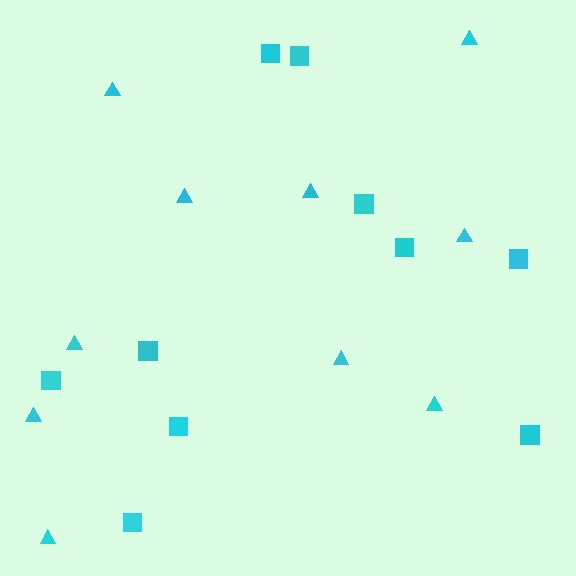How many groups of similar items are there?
There are 2 groups: one group of squares (10) and one group of triangles (10).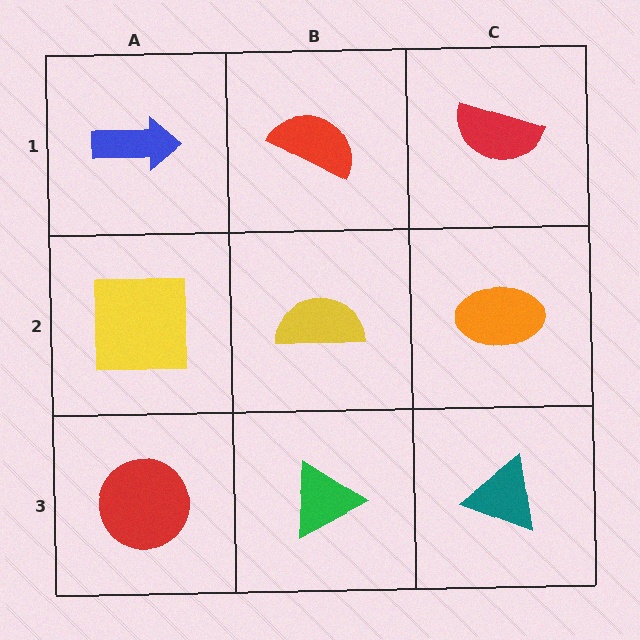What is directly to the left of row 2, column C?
A yellow semicircle.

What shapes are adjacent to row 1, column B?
A yellow semicircle (row 2, column B), a blue arrow (row 1, column A), a red semicircle (row 1, column C).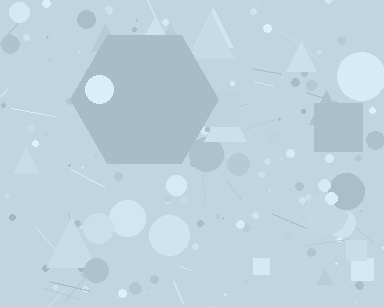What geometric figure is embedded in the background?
A hexagon is embedded in the background.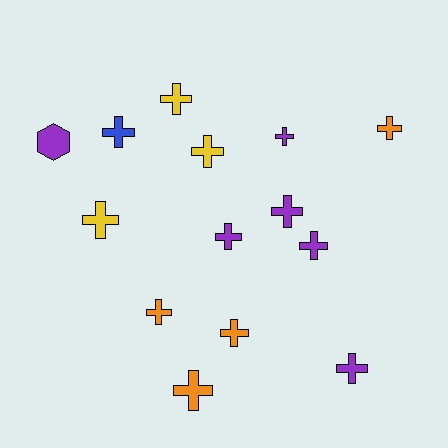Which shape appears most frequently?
Cross, with 13 objects.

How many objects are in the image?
There are 14 objects.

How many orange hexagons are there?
There are no orange hexagons.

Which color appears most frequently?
Purple, with 6 objects.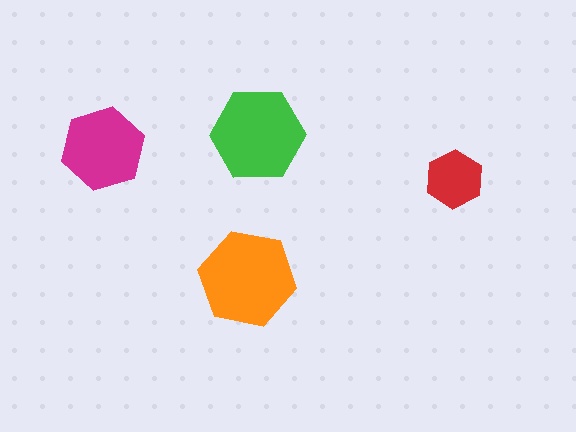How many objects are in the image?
There are 4 objects in the image.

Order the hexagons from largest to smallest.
the orange one, the green one, the magenta one, the red one.